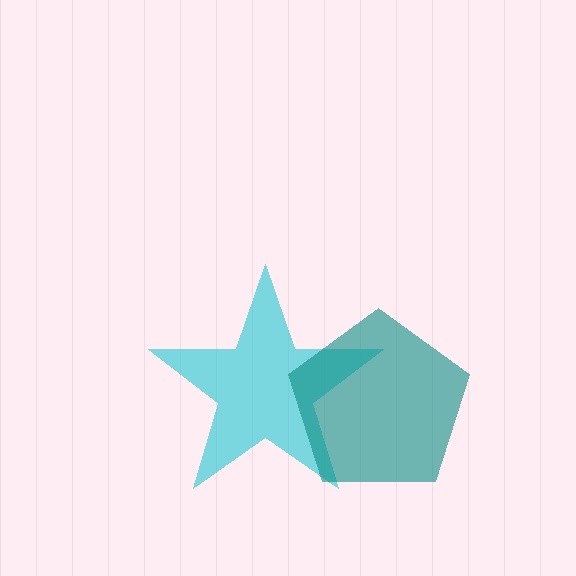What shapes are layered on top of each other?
The layered shapes are: a cyan star, a teal pentagon.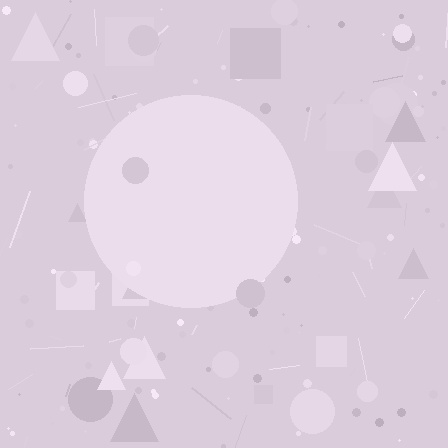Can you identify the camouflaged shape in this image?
The camouflaged shape is a circle.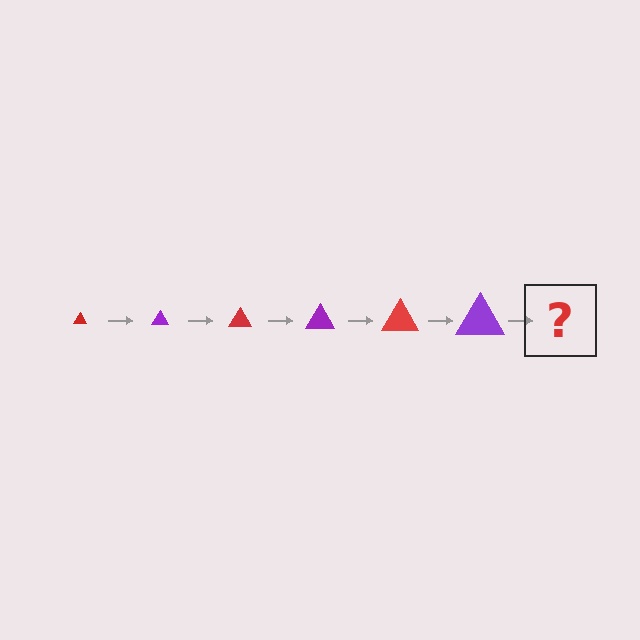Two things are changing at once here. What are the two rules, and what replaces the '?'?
The two rules are that the triangle grows larger each step and the color cycles through red and purple. The '?' should be a red triangle, larger than the previous one.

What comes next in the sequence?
The next element should be a red triangle, larger than the previous one.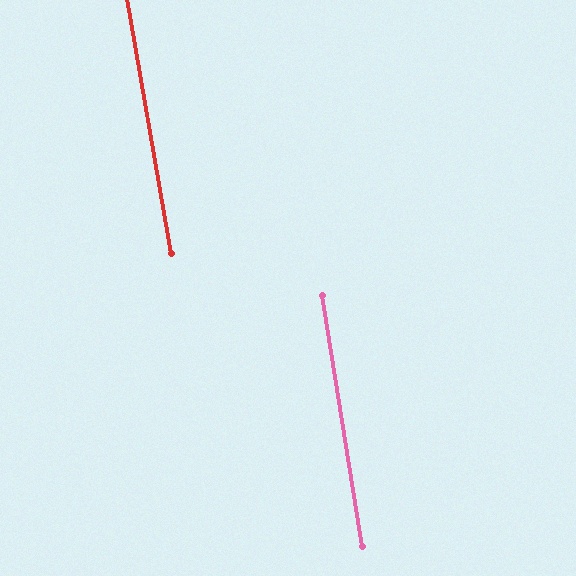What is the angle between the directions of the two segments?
Approximately 1 degree.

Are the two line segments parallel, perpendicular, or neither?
Parallel — their directions differ by only 0.6°.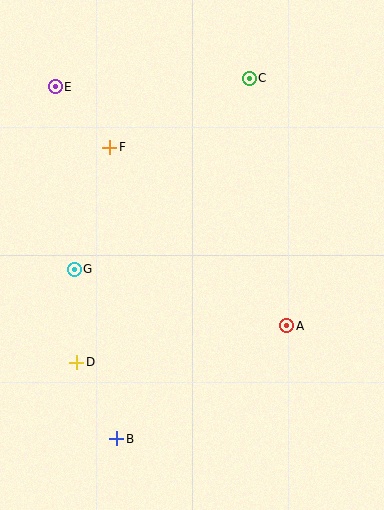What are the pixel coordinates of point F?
Point F is at (110, 147).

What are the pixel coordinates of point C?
Point C is at (249, 78).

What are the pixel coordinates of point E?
Point E is at (55, 87).